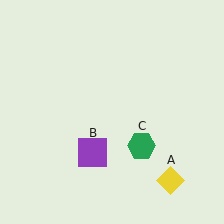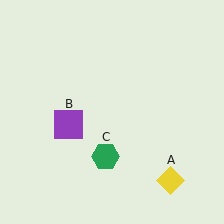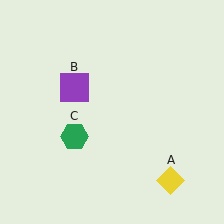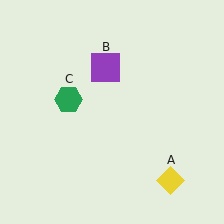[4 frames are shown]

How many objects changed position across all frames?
2 objects changed position: purple square (object B), green hexagon (object C).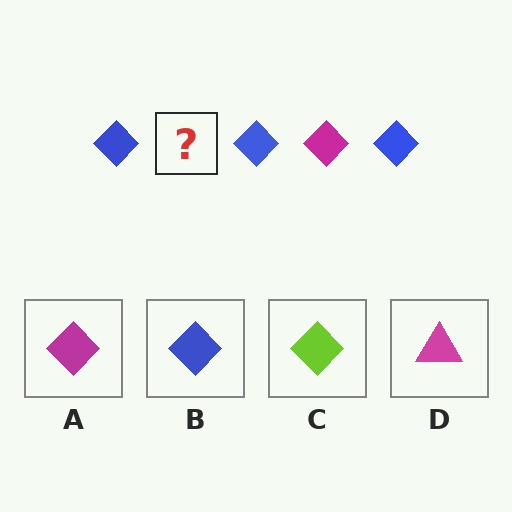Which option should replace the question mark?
Option A.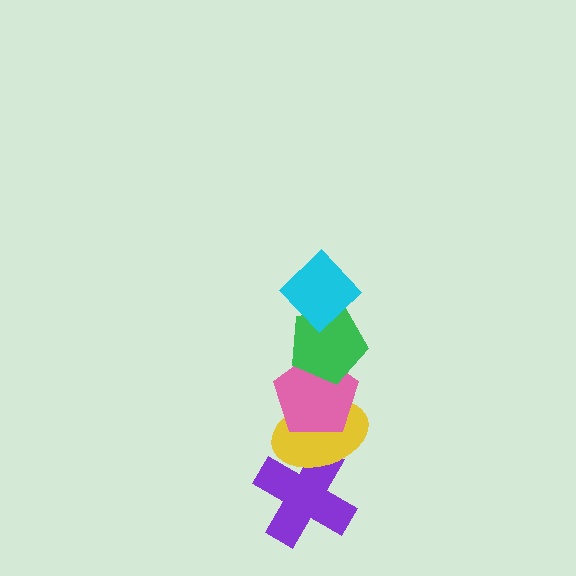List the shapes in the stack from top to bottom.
From top to bottom: the cyan diamond, the green pentagon, the pink pentagon, the yellow ellipse, the purple cross.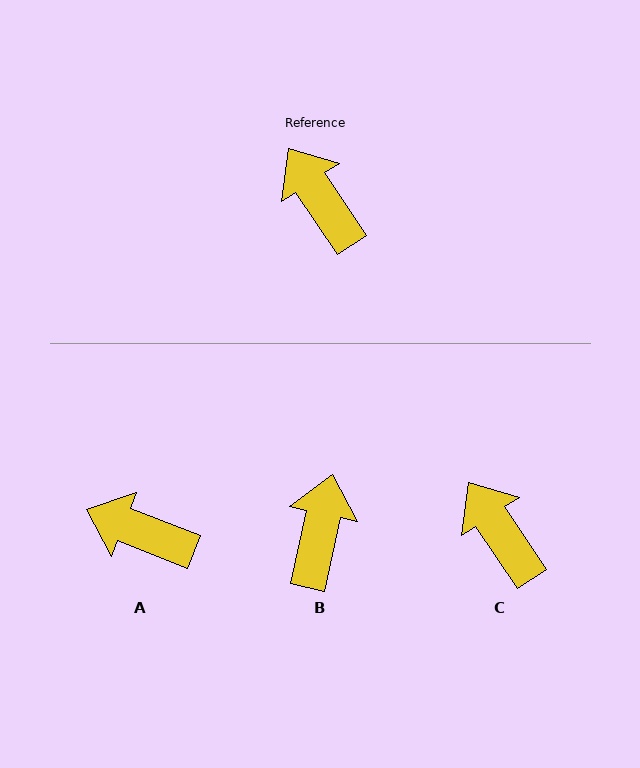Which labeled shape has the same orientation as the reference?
C.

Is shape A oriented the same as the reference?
No, it is off by about 35 degrees.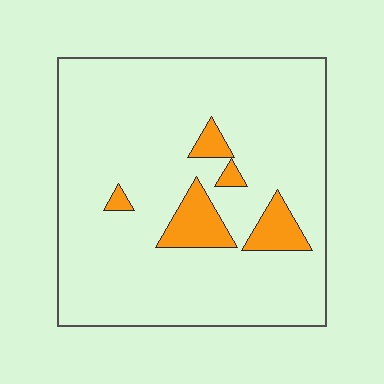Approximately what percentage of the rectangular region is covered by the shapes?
Approximately 10%.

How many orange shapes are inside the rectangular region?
5.